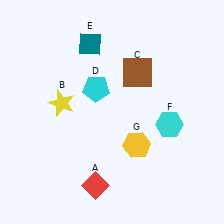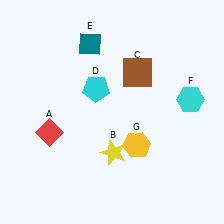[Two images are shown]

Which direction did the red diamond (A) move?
The red diamond (A) moved up.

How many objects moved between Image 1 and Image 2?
3 objects moved between the two images.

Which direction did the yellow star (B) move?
The yellow star (B) moved right.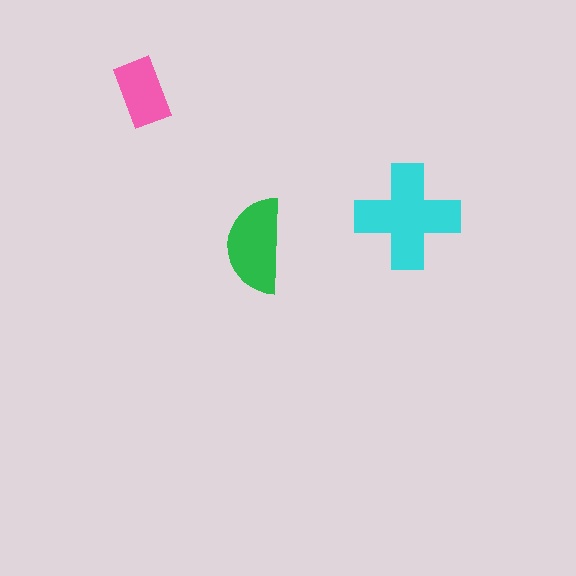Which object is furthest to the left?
The pink rectangle is leftmost.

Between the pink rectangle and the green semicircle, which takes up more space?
The green semicircle.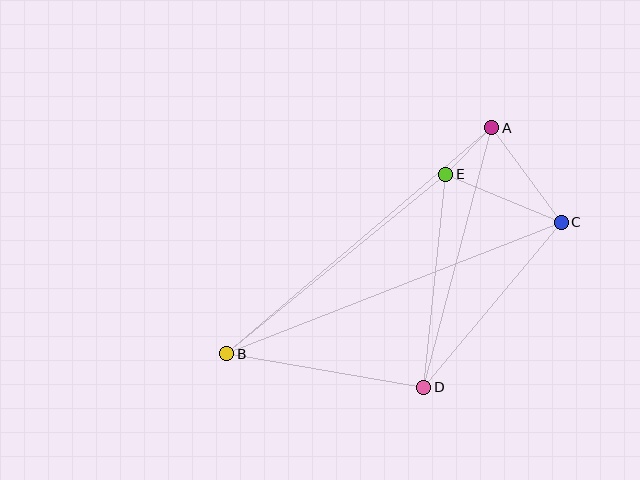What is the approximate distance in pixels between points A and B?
The distance between A and B is approximately 348 pixels.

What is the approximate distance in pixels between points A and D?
The distance between A and D is approximately 268 pixels.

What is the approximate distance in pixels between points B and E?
The distance between B and E is approximately 283 pixels.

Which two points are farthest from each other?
Points B and C are farthest from each other.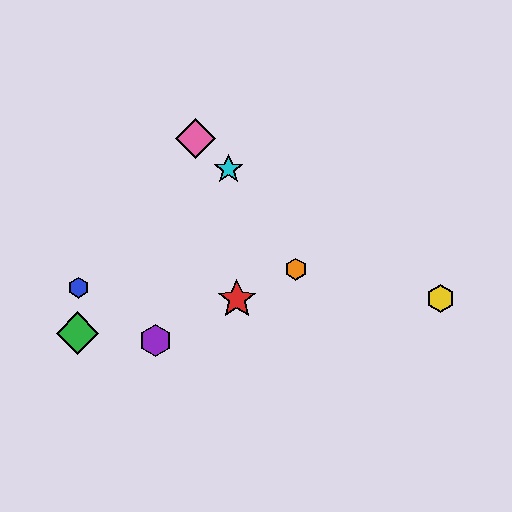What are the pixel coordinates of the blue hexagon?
The blue hexagon is at (78, 288).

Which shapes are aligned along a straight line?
The red star, the purple hexagon, the orange hexagon are aligned along a straight line.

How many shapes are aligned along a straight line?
3 shapes (the red star, the purple hexagon, the orange hexagon) are aligned along a straight line.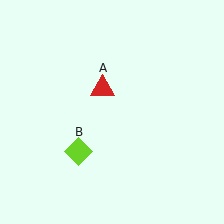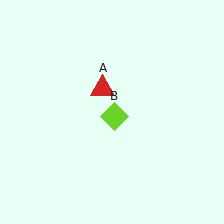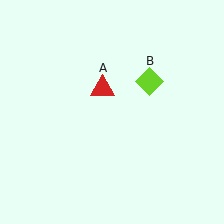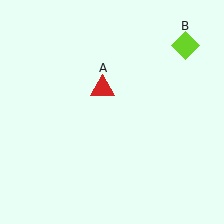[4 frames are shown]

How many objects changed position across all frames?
1 object changed position: lime diamond (object B).